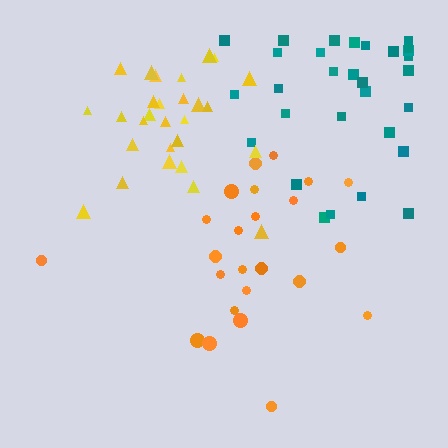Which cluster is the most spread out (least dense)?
Orange.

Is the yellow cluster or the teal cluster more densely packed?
Yellow.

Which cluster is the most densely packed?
Yellow.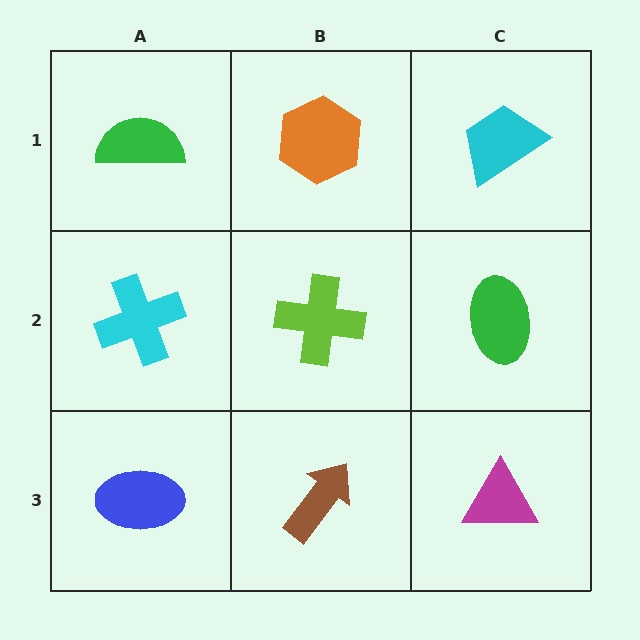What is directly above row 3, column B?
A lime cross.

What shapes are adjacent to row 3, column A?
A cyan cross (row 2, column A), a brown arrow (row 3, column B).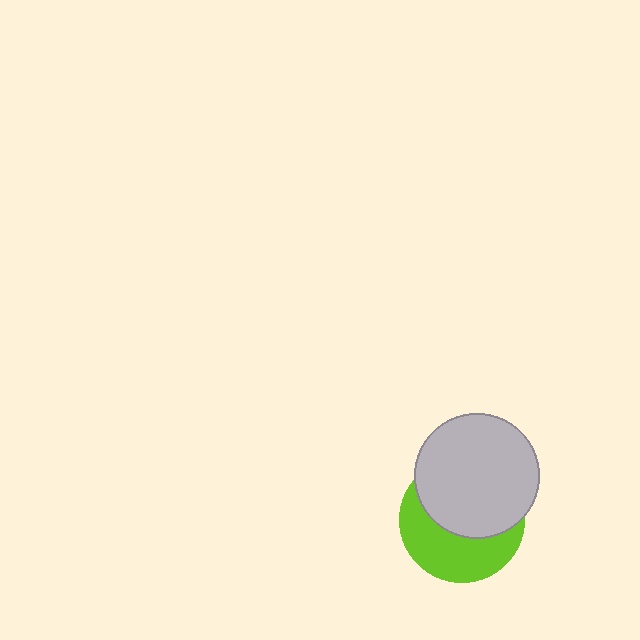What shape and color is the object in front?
The object in front is a light gray circle.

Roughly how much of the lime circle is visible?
About half of it is visible (roughly 46%).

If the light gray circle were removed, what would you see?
You would see the complete lime circle.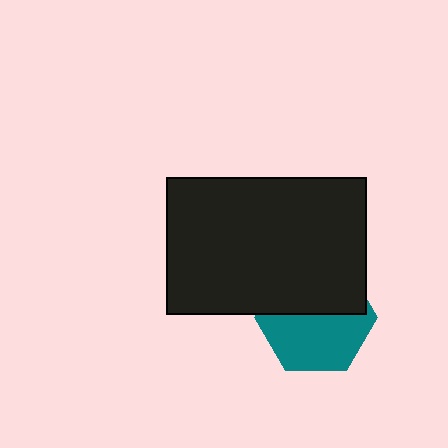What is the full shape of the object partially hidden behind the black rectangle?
The partially hidden object is a teal hexagon.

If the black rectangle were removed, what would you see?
You would see the complete teal hexagon.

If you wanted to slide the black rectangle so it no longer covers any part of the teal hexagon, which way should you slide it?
Slide it up — that is the most direct way to separate the two shapes.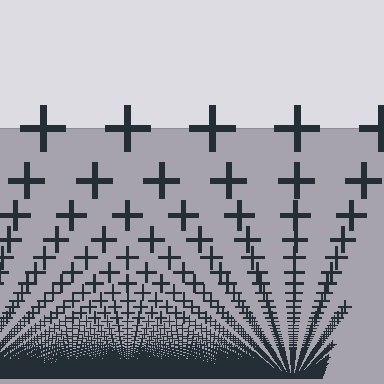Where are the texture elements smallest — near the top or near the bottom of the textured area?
Near the bottom.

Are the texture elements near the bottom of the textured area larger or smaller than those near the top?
Smaller. The gradient is inverted — elements near the bottom are smaller and denser.